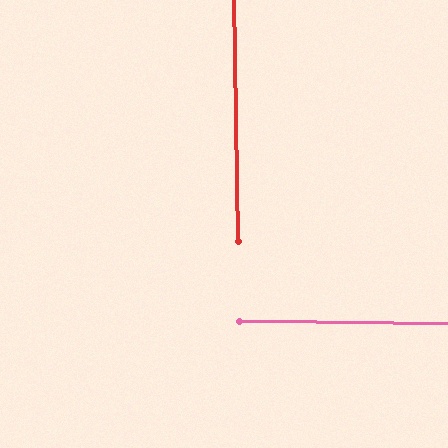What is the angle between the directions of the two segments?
Approximately 88 degrees.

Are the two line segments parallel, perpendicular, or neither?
Perpendicular — they meet at approximately 88°.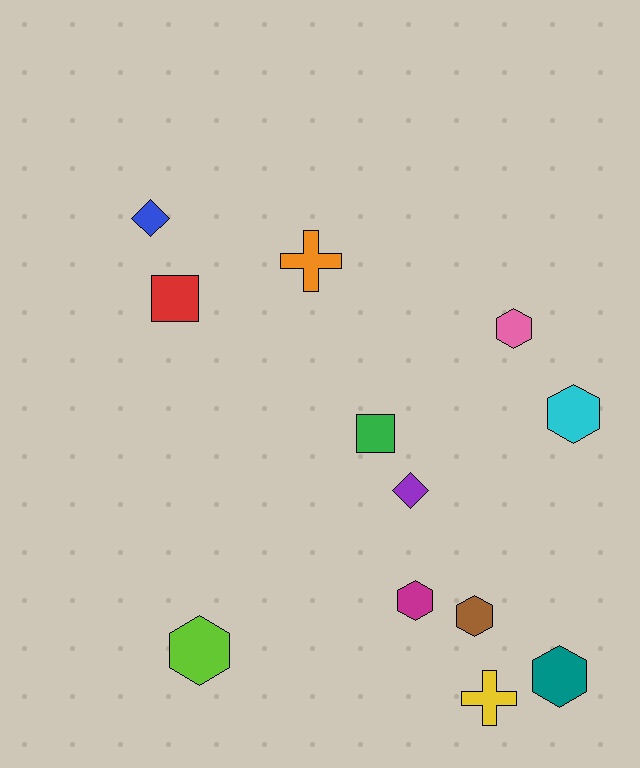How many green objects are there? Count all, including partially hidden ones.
There is 1 green object.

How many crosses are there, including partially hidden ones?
There are 2 crosses.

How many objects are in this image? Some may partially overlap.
There are 12 objects.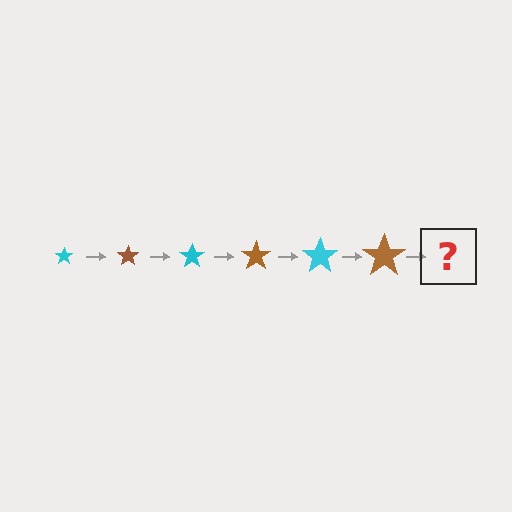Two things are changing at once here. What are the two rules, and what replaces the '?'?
The two rules are that the star grows larger each step and the color cycles through cyan and brown. The '?' should be a cyan star, larger than the previous one.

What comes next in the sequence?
The next element should be a cyan star, larger than the previous one.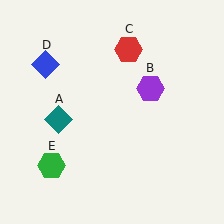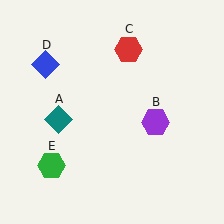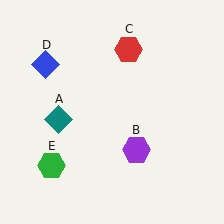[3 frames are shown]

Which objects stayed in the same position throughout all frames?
Teal diamond (object A) and red hexagon (object C) and blue diamond (object D) and green hexagon (object E) remained stationary.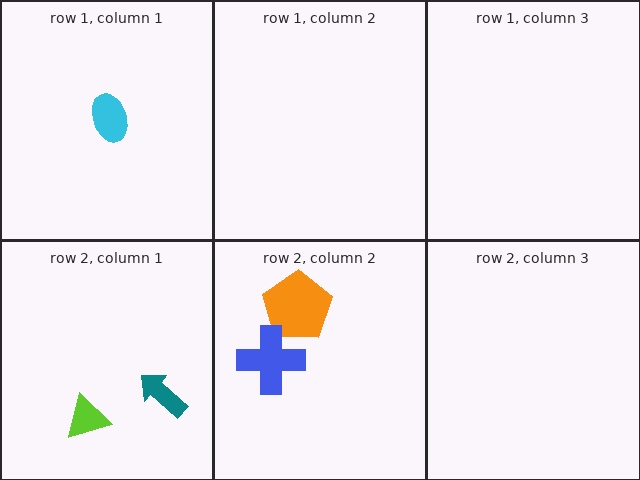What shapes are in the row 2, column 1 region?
The teal arrow, the lime triangle.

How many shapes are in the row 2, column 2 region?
2.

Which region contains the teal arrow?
The row 2, column 1 region.